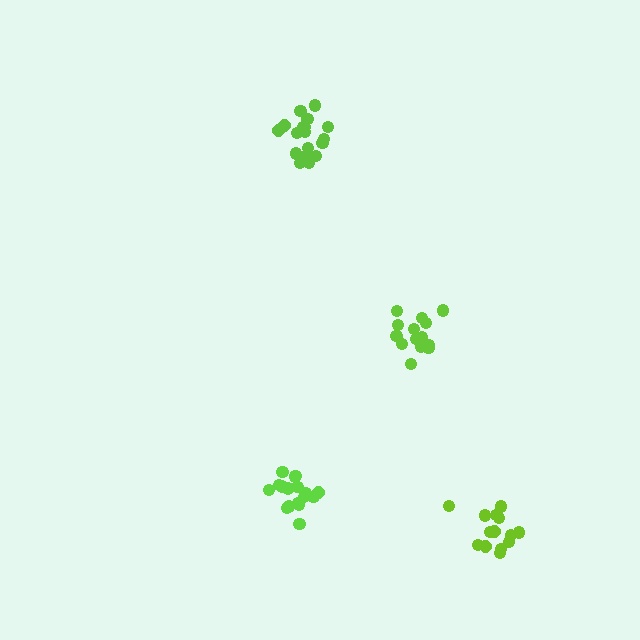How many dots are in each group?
Group 1: 18 dots, Group 2: 14 dots, Group 3: 17 dots, Group 4: 14 dots (63 total).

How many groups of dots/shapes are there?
There are 4 groups.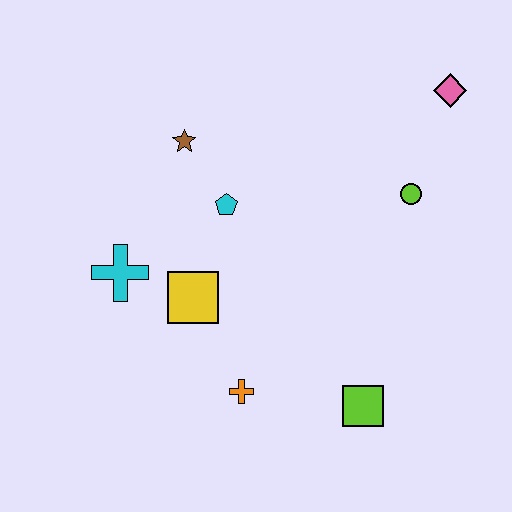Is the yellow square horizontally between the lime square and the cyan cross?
Yes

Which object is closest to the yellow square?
The cyan cross is closest to the yellow square.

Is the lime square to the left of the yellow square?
No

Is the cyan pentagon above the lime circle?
No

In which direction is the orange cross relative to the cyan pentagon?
The orange cross is below the cyan pentagon.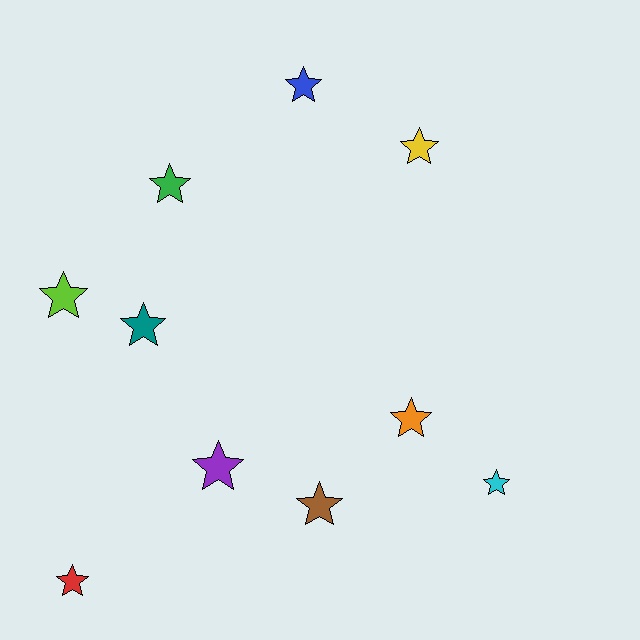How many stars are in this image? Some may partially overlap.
There are 10 stars.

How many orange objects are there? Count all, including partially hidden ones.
There is 1 orange object.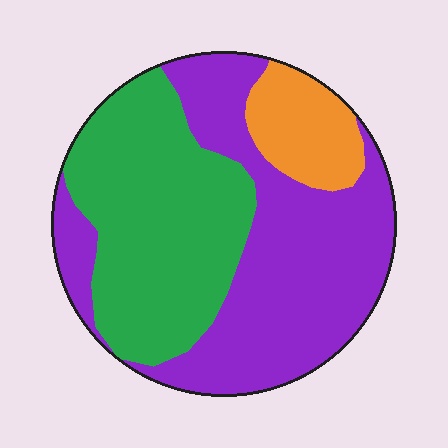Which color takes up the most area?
Purple, at roughly 50%.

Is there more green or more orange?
Green.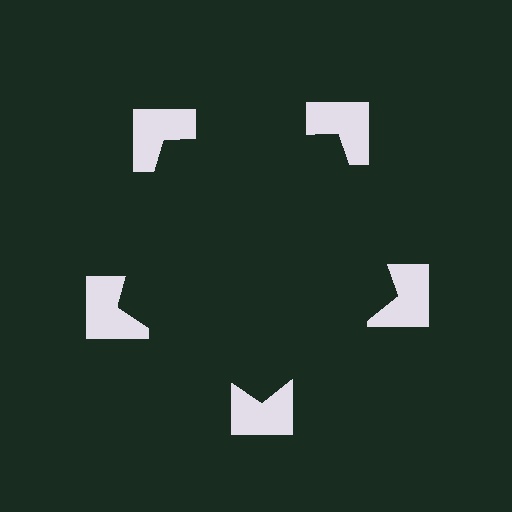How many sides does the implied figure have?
5 sides.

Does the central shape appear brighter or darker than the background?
It typically appears slightly darker than the background, even though no actual brightness change is drawn.